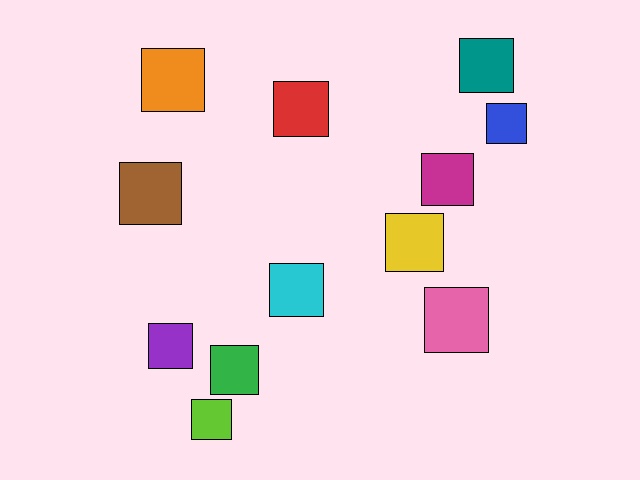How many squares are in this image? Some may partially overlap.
There are 12 squares.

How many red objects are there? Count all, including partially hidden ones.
There is 1 red object.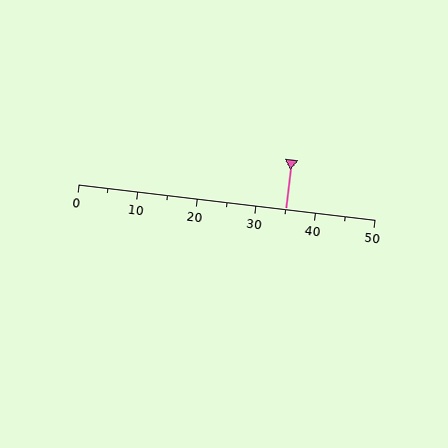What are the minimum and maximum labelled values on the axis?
The axis runs from 0 to 50.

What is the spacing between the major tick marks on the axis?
The major ticks are spaced 10 apart.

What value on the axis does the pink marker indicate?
The marker indicates approximately 35.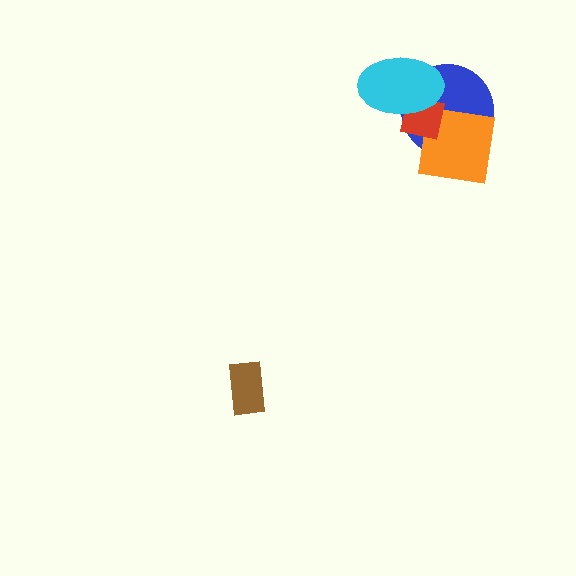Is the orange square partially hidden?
Yes, it is partially covered by another shape.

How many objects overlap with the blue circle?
3 objects overlap with the blue circle.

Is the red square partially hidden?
Yes, it is partially covered by another shape.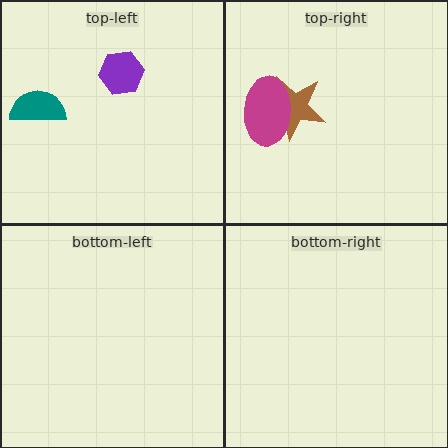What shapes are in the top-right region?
The brown star, the magenta ellipse.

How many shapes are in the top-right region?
2.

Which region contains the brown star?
The top-right region.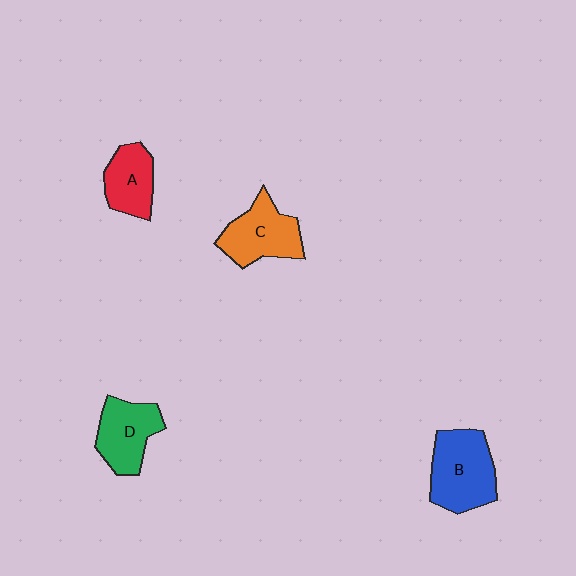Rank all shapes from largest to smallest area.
From largest to smallest: B (blue), C (orange), D (green), A (red).